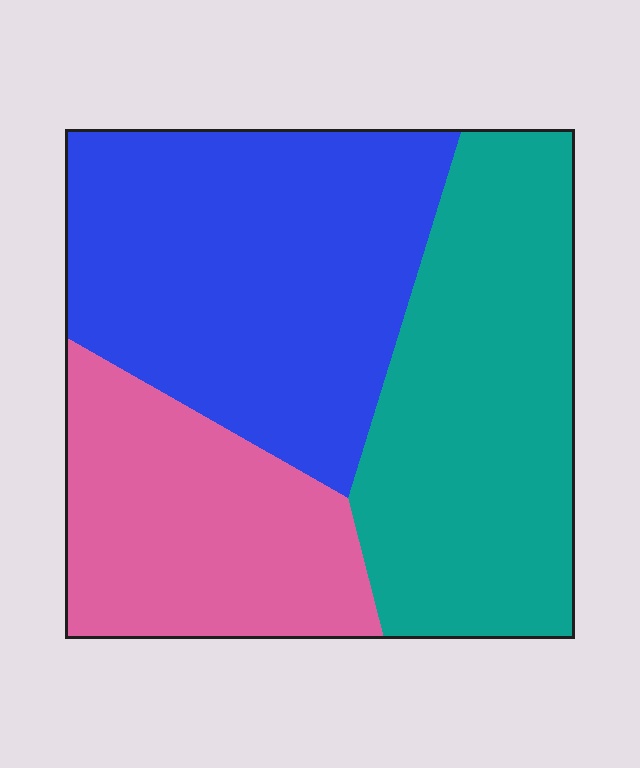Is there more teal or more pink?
Teal.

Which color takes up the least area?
Pink, at roughly 25%.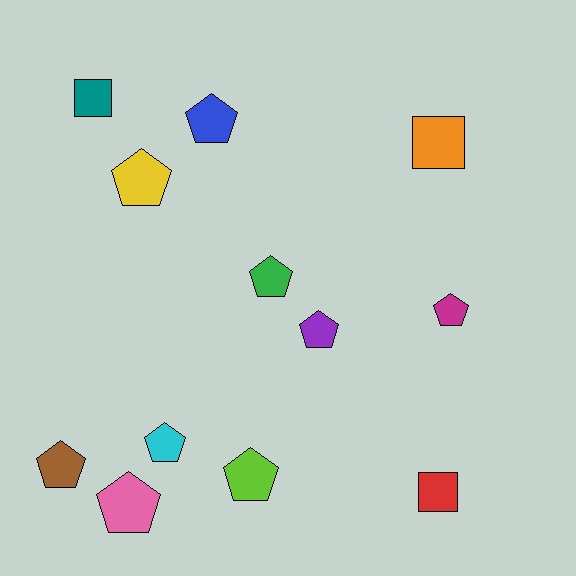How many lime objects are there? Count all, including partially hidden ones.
There is 1 lime object.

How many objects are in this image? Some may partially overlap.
There are 12 objects.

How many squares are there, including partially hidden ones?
There are 3 squares.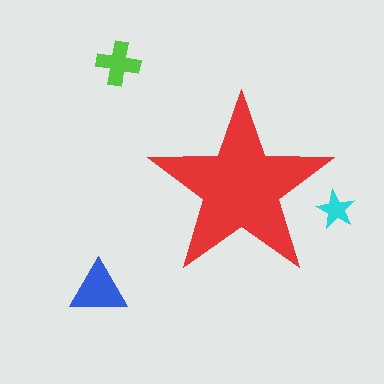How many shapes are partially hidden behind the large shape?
1 shape is partially hidden.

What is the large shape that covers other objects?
A red star.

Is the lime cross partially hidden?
No, the lime cross is fully visible.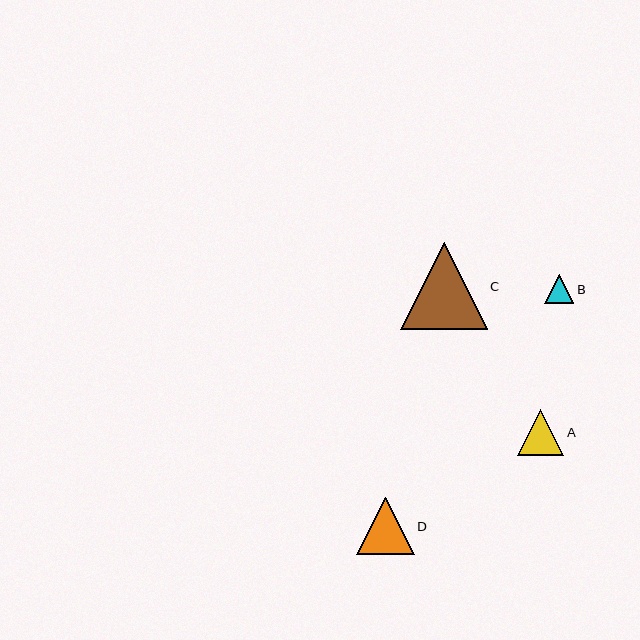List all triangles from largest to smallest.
From largest to smallest: C, D, A, B.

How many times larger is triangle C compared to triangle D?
Triangle C is approximately 1.5 times the size of triangle D.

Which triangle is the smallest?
Triangle B is the smallest with a size of approximately 29 pixels.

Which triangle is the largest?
Triangle C is the largest with a size of approximately 87 pixels.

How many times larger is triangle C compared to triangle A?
Triangle C is approximately 1.9 times the size of triangle A.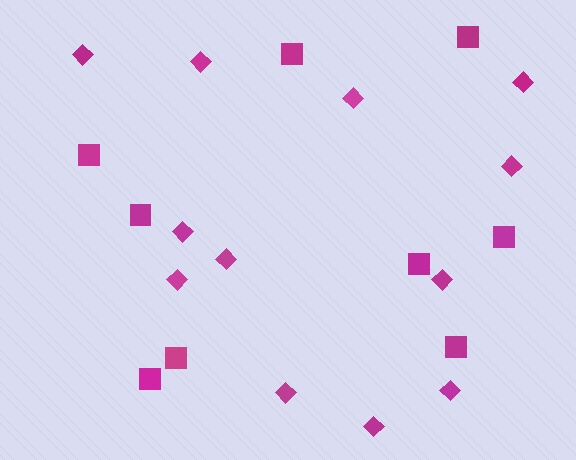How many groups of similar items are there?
There are 2 groups: one group of squares (9) and one group of diamonds (12).